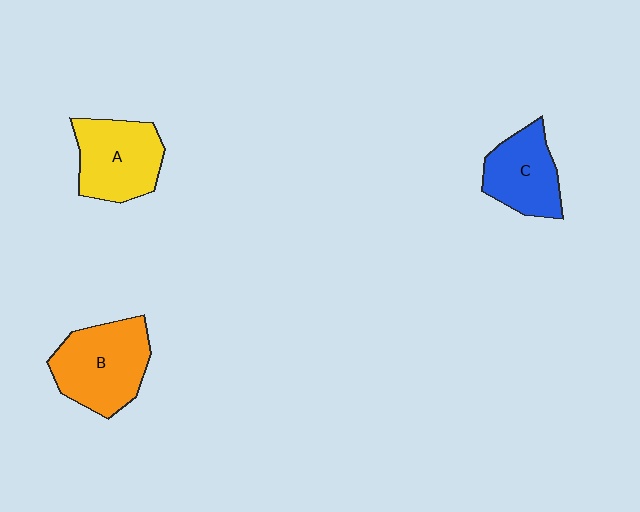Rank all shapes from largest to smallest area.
From largest to smallest: B (orange), A (yellow), C (blue).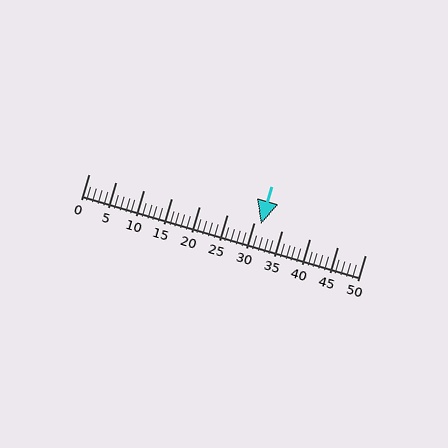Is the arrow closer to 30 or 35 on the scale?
The arrow is closer to 30.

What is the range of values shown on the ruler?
The ruler shows values from 0 to 50.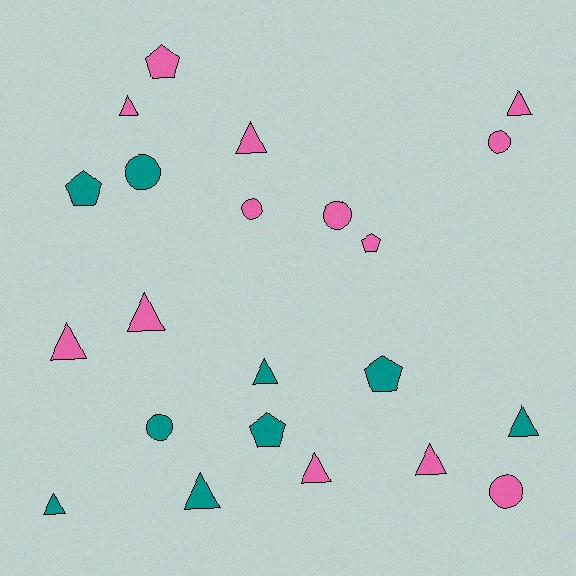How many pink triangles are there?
There are 7 pink triangles.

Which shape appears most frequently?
Triangle, with 11 objects.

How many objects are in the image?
There are 22 objects.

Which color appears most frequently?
Pink, with 13 objects.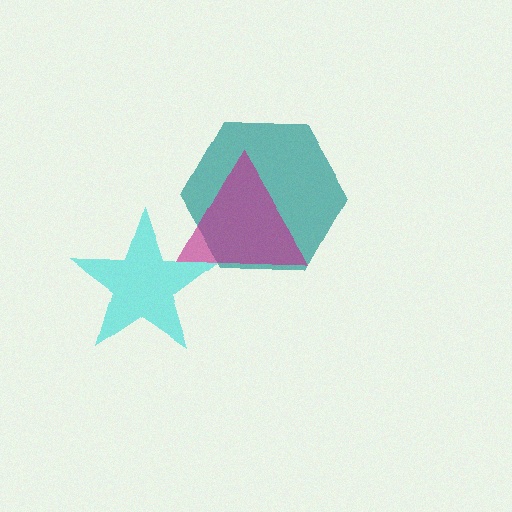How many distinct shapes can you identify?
There are 3 distinct shapes: a cyan star, a teal hexagon, a magenta triangle.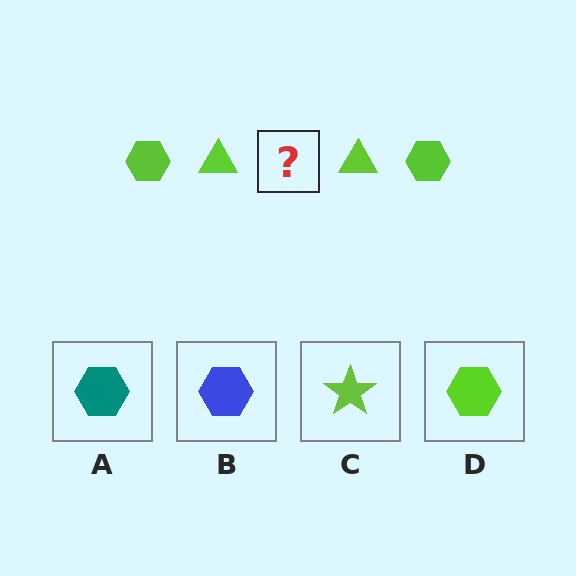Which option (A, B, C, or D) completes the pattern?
D.